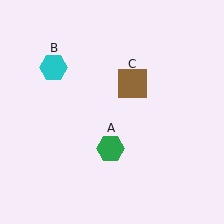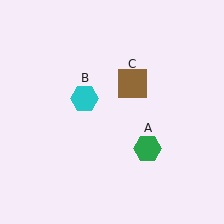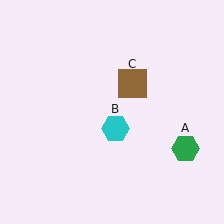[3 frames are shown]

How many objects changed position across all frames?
2 objects changed position: green hexagon (object A), cyan hexagon (object B).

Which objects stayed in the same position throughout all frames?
Brown square (object C) remained stationary.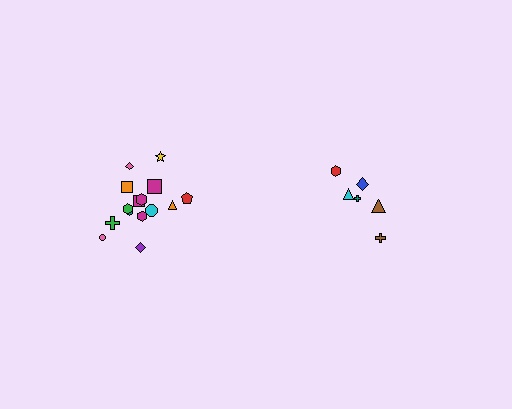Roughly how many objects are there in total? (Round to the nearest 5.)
Roughly 20 objects in total.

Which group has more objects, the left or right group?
The left group.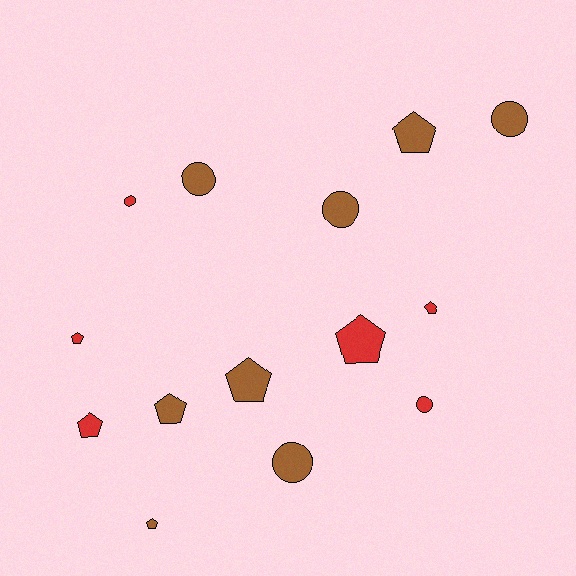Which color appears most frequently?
Brown, with 8 objects.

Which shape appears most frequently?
Pentagon, with 8 objects.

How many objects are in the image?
There are 14 objects.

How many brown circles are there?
There are 4 brown circles.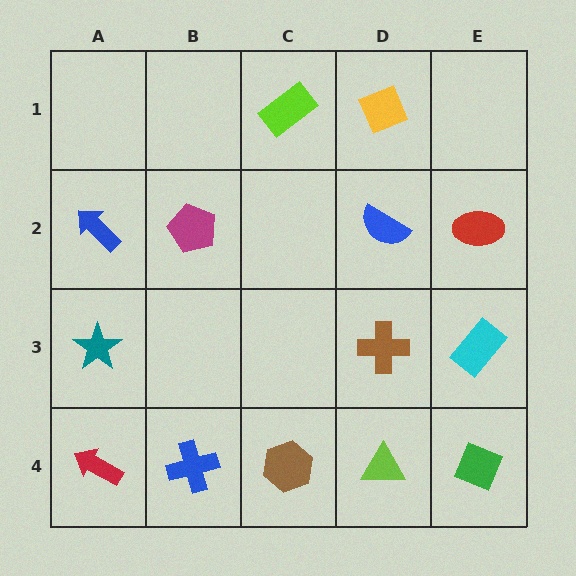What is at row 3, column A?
A teal star.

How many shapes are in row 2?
4 shapes.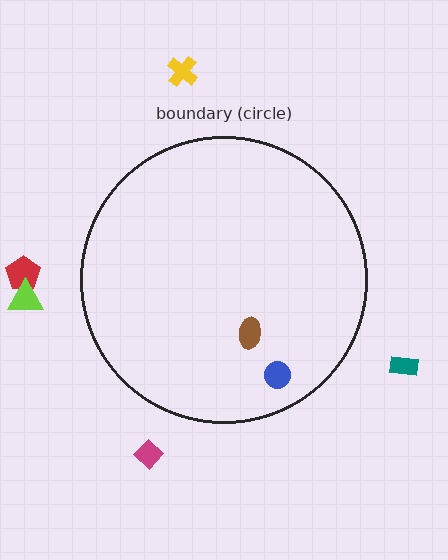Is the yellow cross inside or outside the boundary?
Outside.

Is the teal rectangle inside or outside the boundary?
Outside.